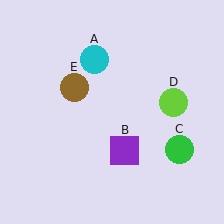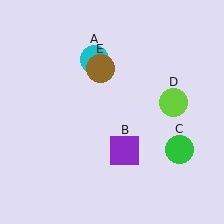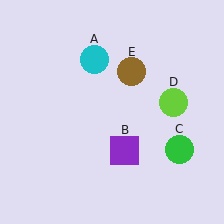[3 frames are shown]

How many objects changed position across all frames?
1 object changed position: brown circle (object E).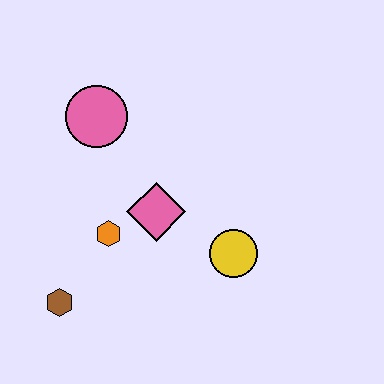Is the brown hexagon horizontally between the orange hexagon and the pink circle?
No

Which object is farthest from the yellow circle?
The pink circle is farthest from the yellow circle.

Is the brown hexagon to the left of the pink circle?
Yes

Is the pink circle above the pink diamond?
Yes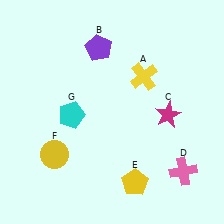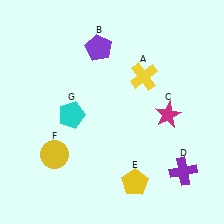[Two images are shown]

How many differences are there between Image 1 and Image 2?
There is 1 difference between the two images.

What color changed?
The cross (D) changed from pink in Image 1 to purple in Image 2.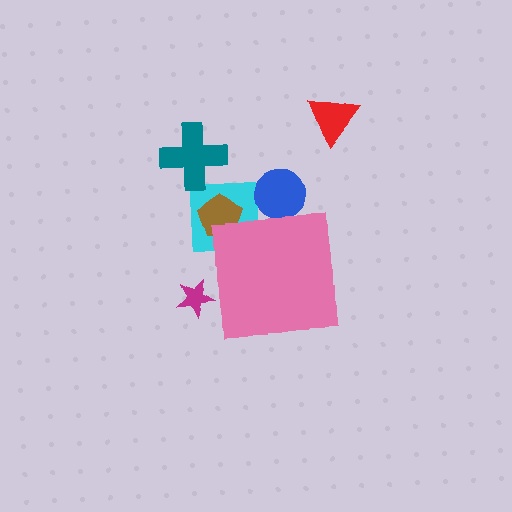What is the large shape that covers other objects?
A pink square.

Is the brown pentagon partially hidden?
Yes, the brown pentagon is partially hidden behind the pink square.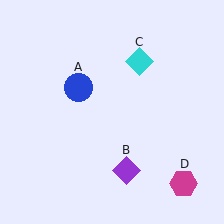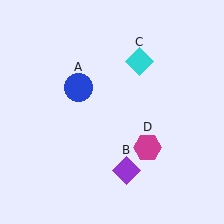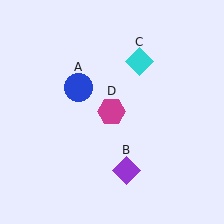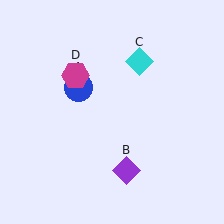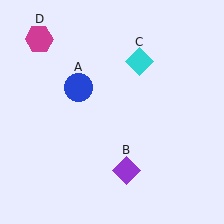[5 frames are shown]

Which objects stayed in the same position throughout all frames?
Blue circle (object A) and purple diamond (object B) and cyan diamond (object C) remained stationary.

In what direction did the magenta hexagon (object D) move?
The magenta hexagon (object D) moved up and to the left.